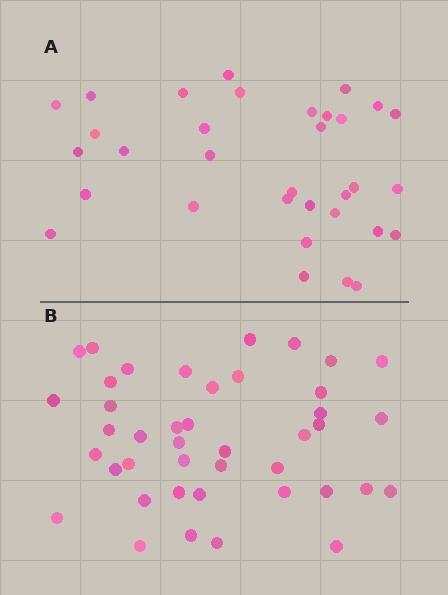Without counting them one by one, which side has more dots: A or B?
Region B (the bottom region) has more dots.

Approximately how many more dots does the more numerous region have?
Region B has roughly 8 or so more dots than region A.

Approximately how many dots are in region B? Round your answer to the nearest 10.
About 40 dots. (The exact count is 42, which rounds to 40.)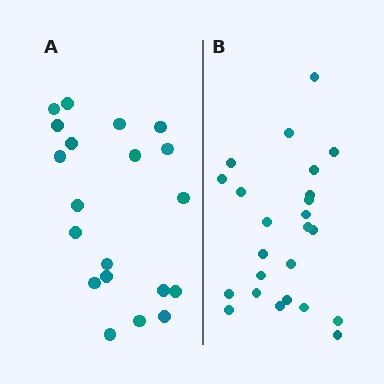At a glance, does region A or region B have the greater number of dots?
Region B (the right region) has more dots.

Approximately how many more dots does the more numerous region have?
Region B has about 4 more dots than region A.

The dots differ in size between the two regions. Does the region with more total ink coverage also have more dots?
No. Region A has more total ink coverage because its dots are larger, but region B actually contains more individual dots. Total area can be misleading — the number of items is what matters here.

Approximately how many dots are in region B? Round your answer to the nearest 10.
About 20 dots. (The exact count is 24, which rounds to 20.)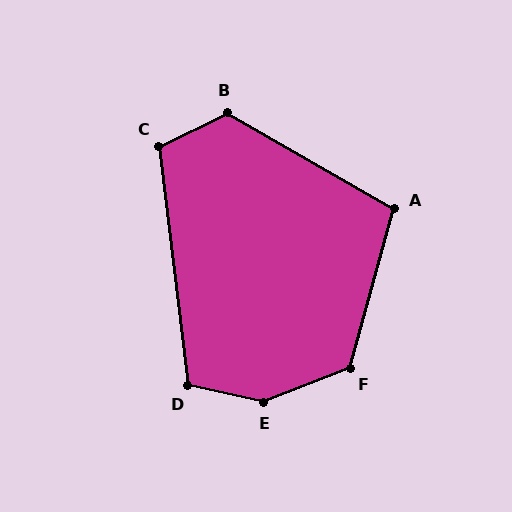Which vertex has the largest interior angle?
E, at approximately 146 degrees.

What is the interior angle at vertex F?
Approximately 127 degrees (obtuse).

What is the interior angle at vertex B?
Approximately 124 degrees (obtuse).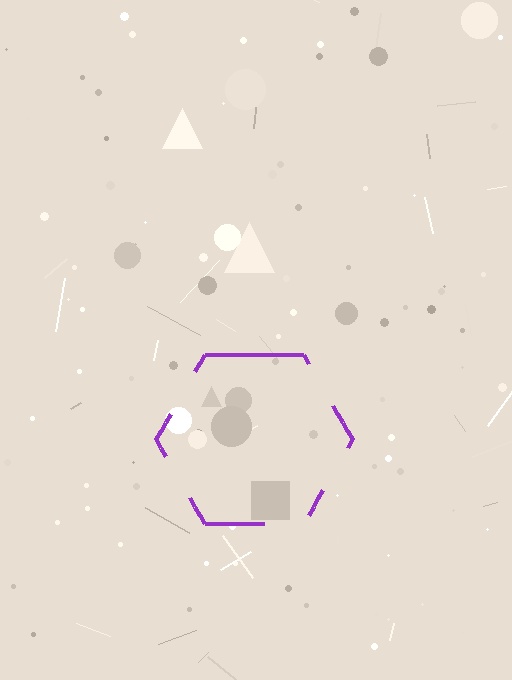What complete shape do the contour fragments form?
The contour fragments form a hexagon.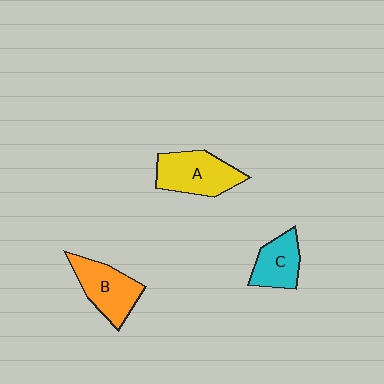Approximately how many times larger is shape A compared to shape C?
Approximately 1.4 times.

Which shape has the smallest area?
Shape C (cyan).